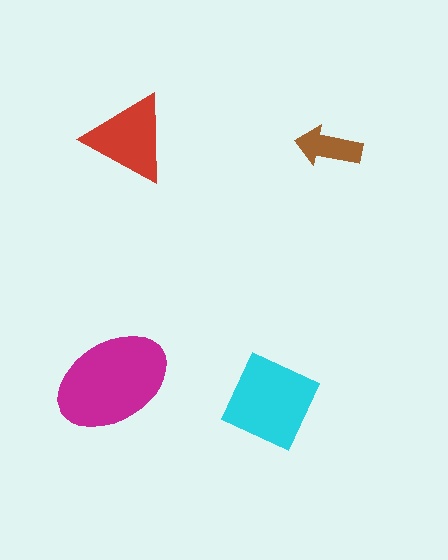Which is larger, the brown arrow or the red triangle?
The red triangle.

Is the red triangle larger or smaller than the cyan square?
Smaller.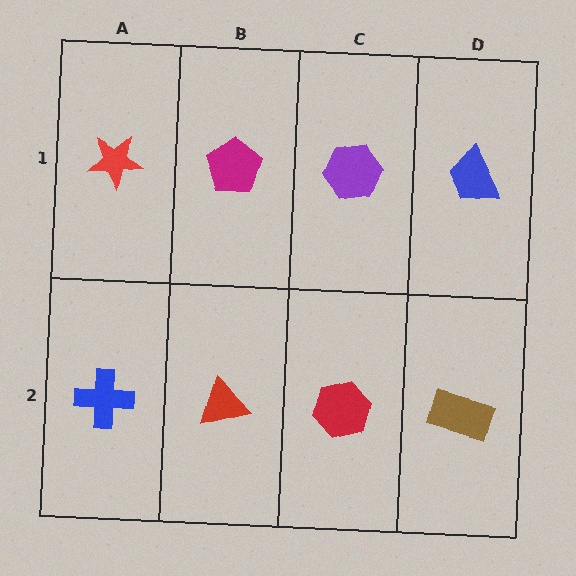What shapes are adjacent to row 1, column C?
A red hexagon (row 2, column C), a magenta pentagon (row 1, column B), a blue trapezoid (row 1, column D).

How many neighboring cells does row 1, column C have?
3.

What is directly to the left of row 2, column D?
A red hexagon.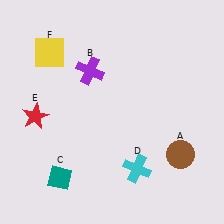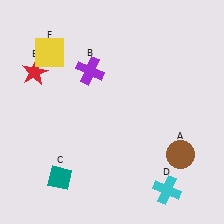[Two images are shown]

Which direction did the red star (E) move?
The red star (E) moved up.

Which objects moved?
The objects that moved are: the cyan cross (D), the red star (E).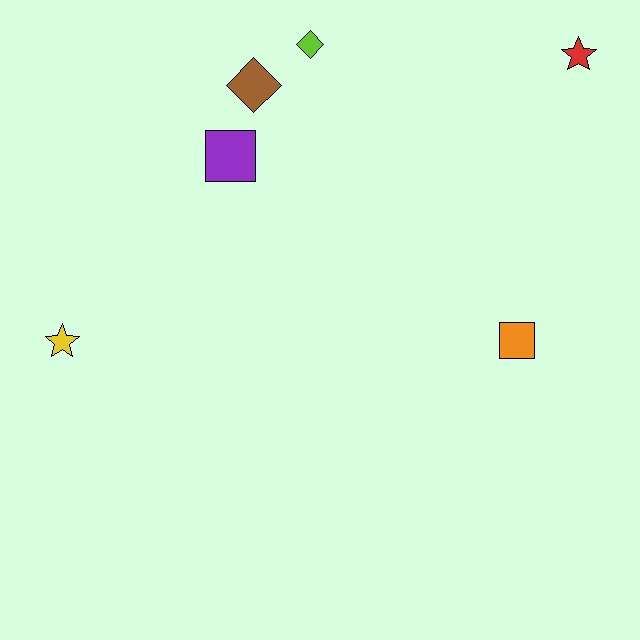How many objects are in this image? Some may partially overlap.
There are 6 objects.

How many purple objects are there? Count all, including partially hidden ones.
There is 1 purple object.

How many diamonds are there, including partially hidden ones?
There are 2 diamonds.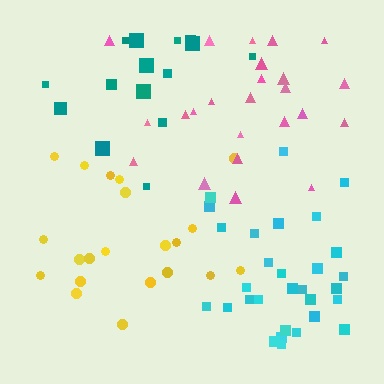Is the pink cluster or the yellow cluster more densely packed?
Yellow.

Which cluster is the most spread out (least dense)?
Teal.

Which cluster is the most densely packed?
Cyan.